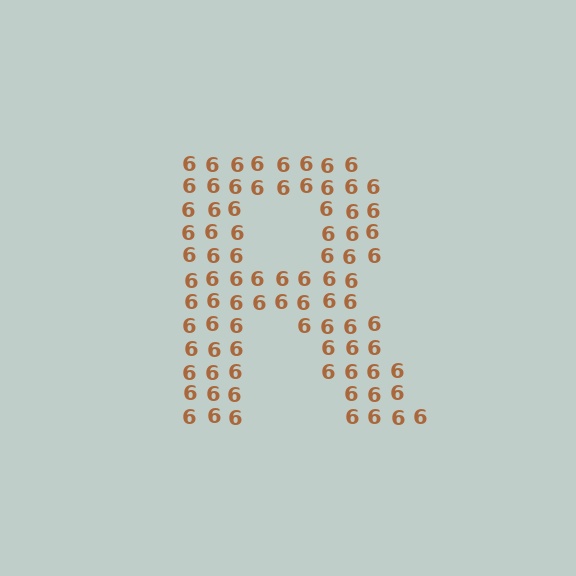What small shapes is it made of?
It is made of small digit 6's.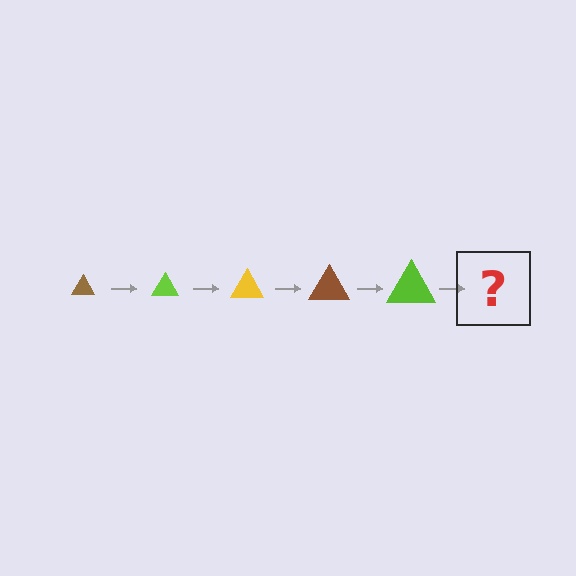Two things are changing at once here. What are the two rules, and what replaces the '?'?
The two rules are that the triangle grows larger each step and the color cycles through brown, lime, and yellow. The '?' should be a yellow triangle, larger than the previous one.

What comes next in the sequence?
The next element should be a yellow triangle, larger than the previous one.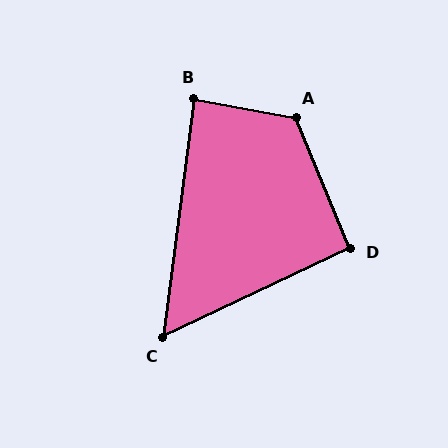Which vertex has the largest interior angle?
A, at approximately 123 degrees.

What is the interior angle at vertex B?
Approximately 87 degrees (approximately right).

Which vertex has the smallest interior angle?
C, at approximately 57 degrees.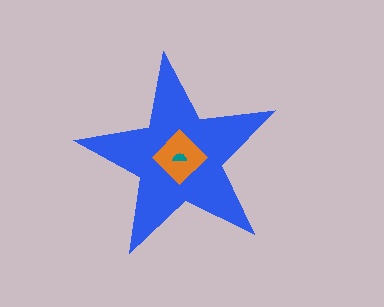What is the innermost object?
The teal semicircle.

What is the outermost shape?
The blue star.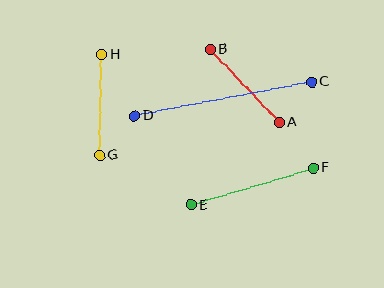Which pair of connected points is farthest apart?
Points C and D are farthest apart.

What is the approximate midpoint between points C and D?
The midpoint is at approximately (223, 99) pixels.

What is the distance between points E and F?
The distance is approximately 128 pixels.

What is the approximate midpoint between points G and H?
The midpoint is at approximately (101, 105) pixels.